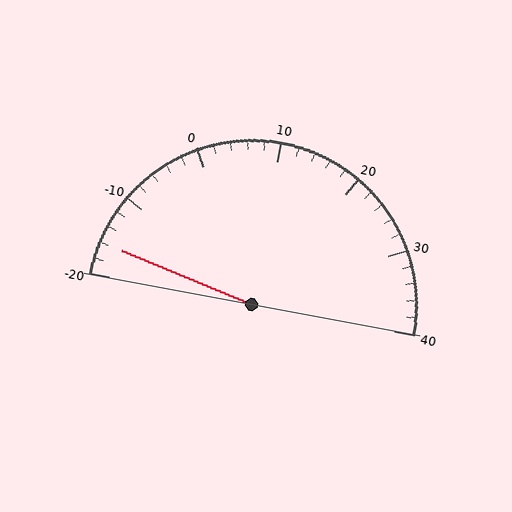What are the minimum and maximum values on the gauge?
The gauge ranges from -20 to 40.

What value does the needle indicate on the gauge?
The needle indicates approximately -16.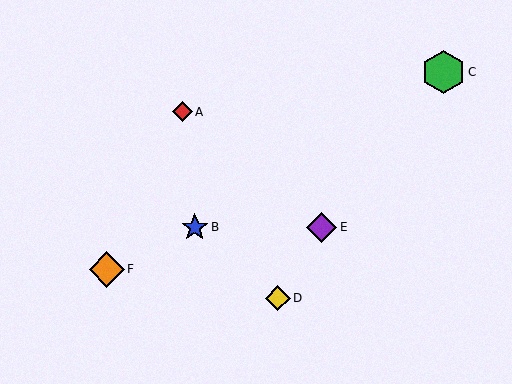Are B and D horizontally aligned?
No, B is at y≈227 and D is at y≈298.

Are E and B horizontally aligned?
Yes, both are at y≈227.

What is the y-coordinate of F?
Object F is at y≈269.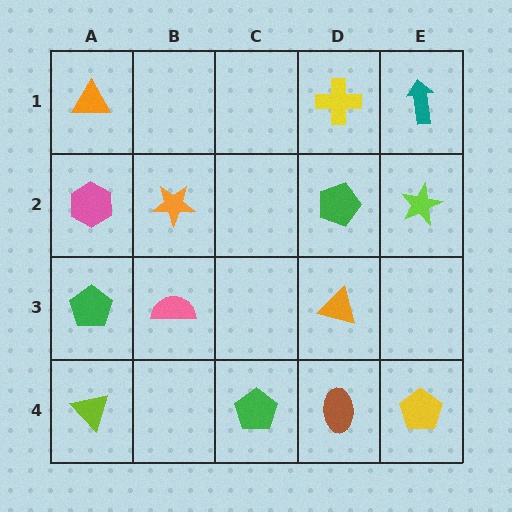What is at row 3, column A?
A green pentagon.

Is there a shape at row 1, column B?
No, that cell is empty.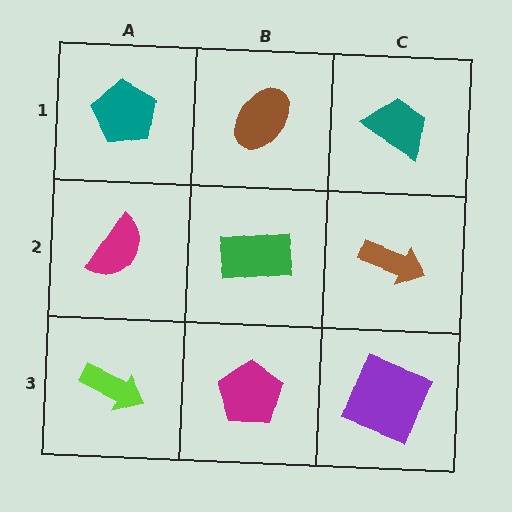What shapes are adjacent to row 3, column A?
A magenta semicircle (row 2, column A), a magenta pentagon (row 3, column B).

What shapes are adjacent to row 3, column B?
A green rectangle (row 2, column B), a lime arrow (row 3, column A), a purple square (row 3, column C).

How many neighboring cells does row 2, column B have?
4.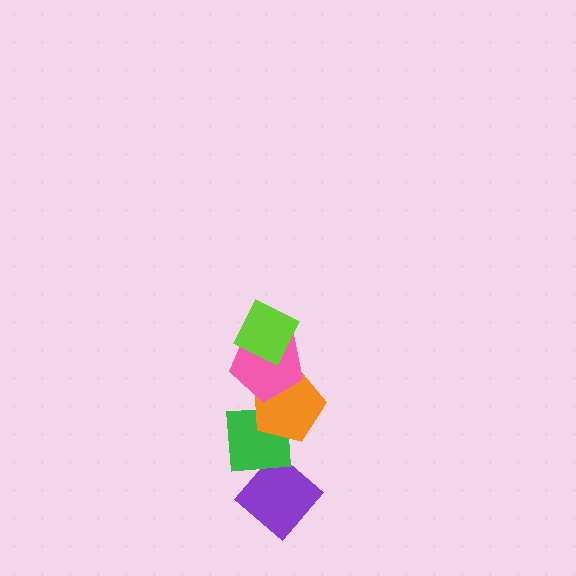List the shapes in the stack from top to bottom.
From top to bottom: the lime diamond, the pink pentagon, the orange pentagon, the green square, the purple diamond.